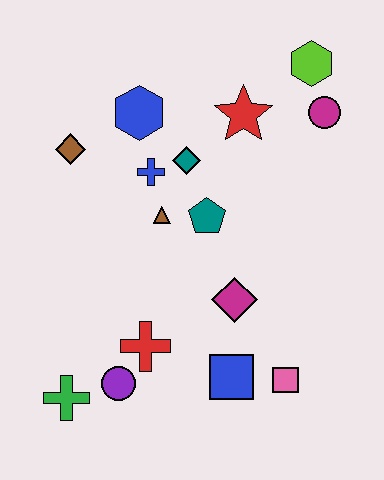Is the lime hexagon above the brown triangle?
Yes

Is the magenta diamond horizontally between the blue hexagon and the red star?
Yes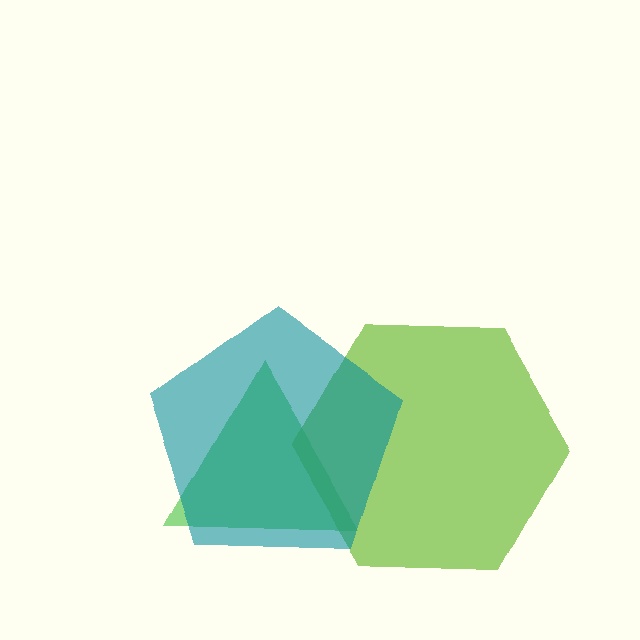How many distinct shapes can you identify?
There are 3 distinct shapes: a green triangle, a lime hexagon, a teal pentagon.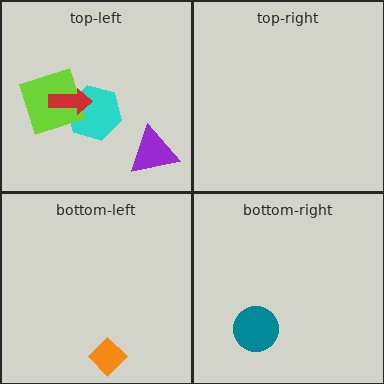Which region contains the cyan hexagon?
The top-left region.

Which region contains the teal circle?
The bottom-right region.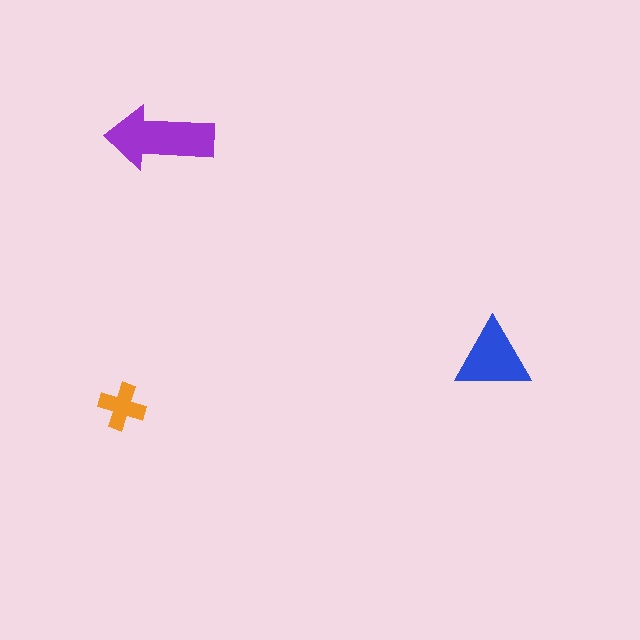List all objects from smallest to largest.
The orange cross, the blue triangle, the purple arrow.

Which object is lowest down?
The orange cross is bottommost.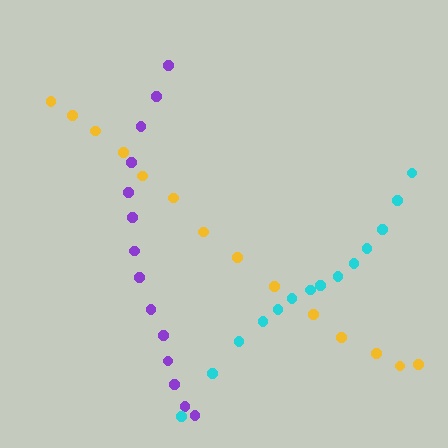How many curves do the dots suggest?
There are 3 distinct paths.